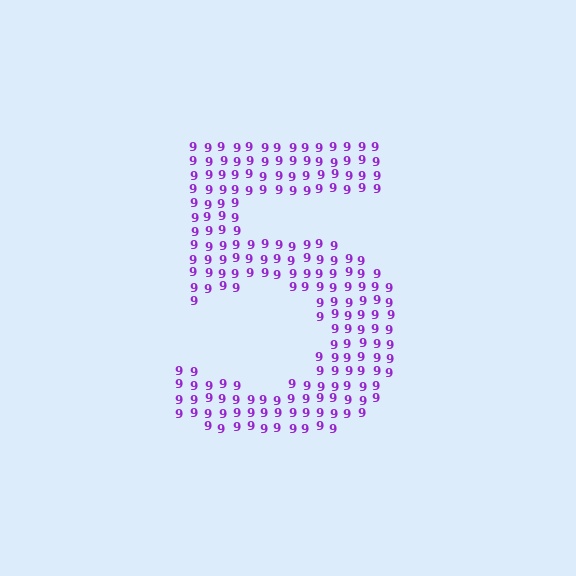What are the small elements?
The small elements are digit 9's.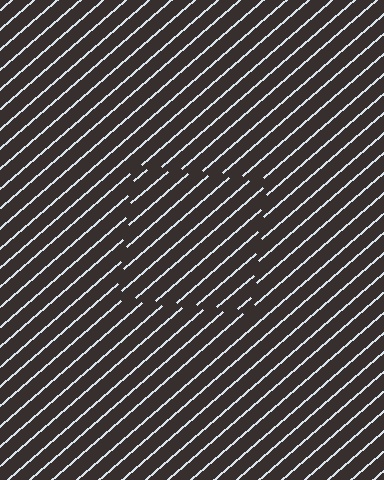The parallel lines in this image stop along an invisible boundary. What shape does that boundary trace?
An illusory square. The interior of the shape contains the same grating, shifted by half a period — the contour is defined by the phase discontinuity where line-ends from the inner and outer gratings abut.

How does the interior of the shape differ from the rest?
The interior of the shape contains the same grating, shifted by half a period — the contour is defined by the phase discontinuity where line-ends from the inner and outer gratings abut.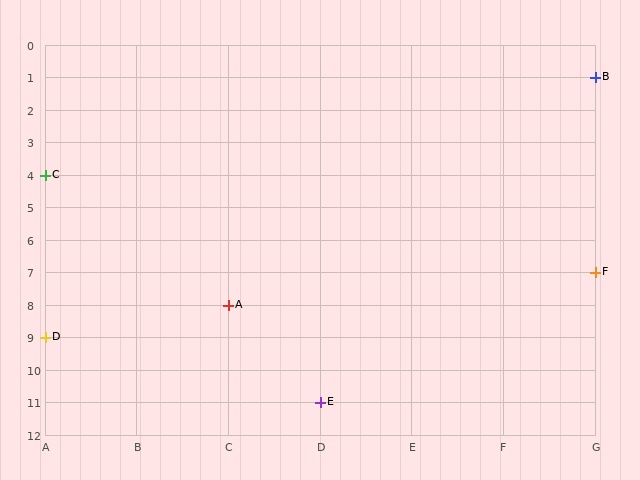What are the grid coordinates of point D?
Point D is at grid coordinates (A, 9).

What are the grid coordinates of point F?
Point F is at grid coordinates (G, 7).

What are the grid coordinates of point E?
Point E is at grid coordinates (D, 11).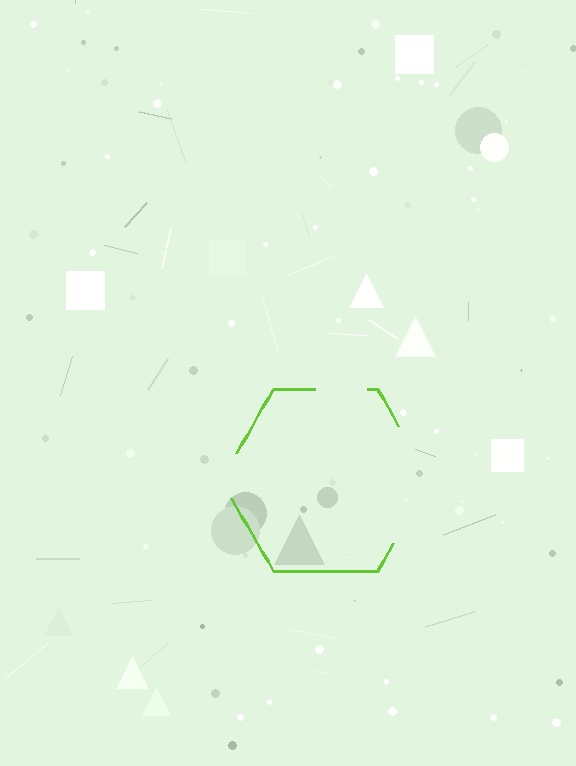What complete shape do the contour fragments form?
The contour fragments form a hexagon.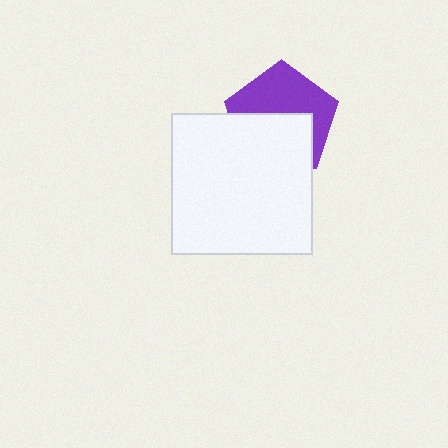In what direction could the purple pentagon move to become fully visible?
The purple pentagon could move up. That would shift it out from behind the white square entirely.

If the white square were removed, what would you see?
You would see the complete purple pentagon.